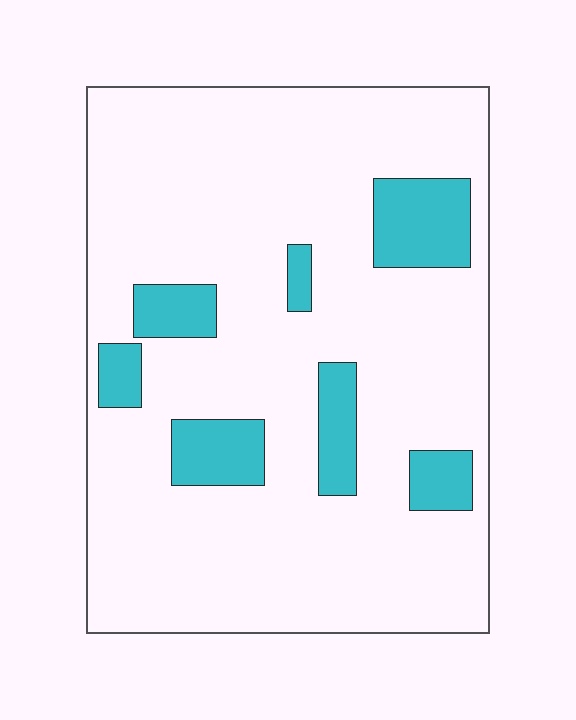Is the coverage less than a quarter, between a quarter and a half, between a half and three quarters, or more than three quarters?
Less than a quarter.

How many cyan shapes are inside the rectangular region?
7.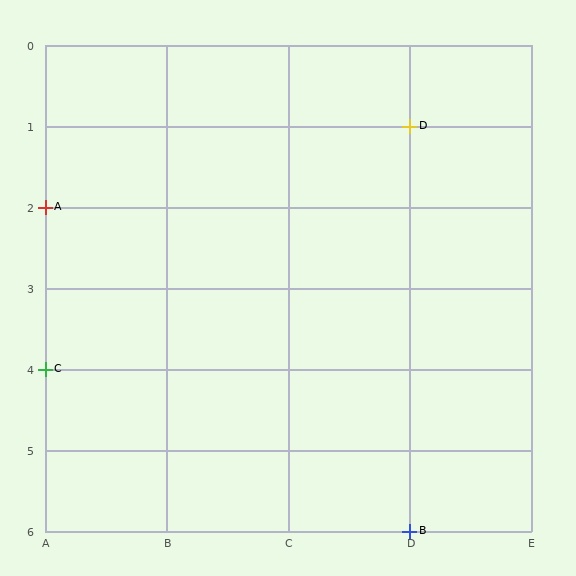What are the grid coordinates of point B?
Point B is at grid coordinates (D, 6).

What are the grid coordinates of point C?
Point C is at grid coordinates (A, 4).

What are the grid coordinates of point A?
Point A is at grid coordinates (A, 2).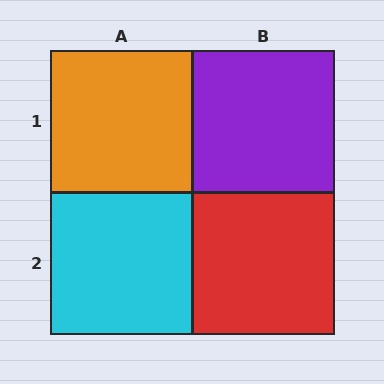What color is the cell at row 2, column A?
Cyan.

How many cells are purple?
1 cell is purple.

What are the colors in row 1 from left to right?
Orange, purple.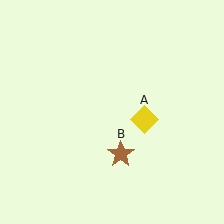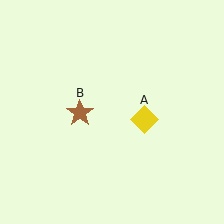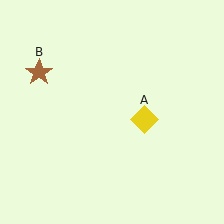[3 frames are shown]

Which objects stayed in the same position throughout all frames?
Yellow diamond (object A) remained stationary.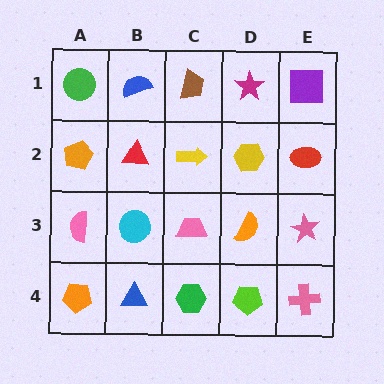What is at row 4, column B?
A blue triangle.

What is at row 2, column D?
A yellow hexagon.